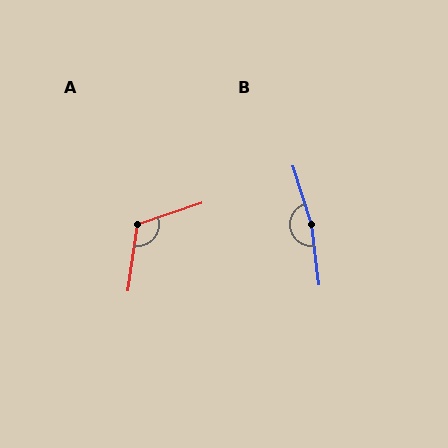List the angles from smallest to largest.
A (116°), B (170°).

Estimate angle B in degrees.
Approximately 170 degrees.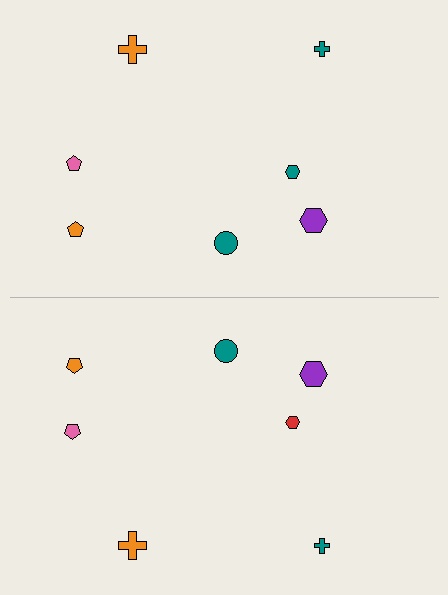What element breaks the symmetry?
The red hexagon on the bottom side breaks the symmetry — its mirror counterpart is teal.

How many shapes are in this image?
There are 14 shapes in this image.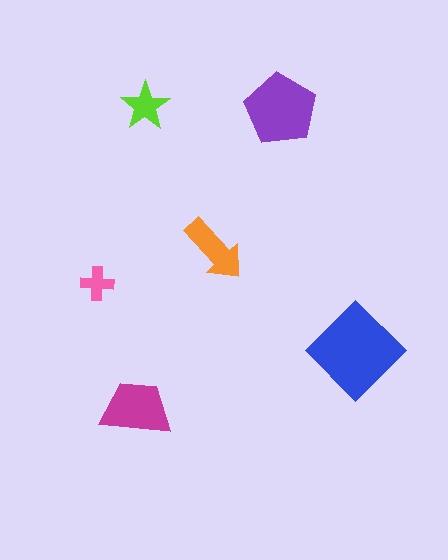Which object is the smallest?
The pink cross.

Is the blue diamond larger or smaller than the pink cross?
Larger.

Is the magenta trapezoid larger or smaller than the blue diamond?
Smaller.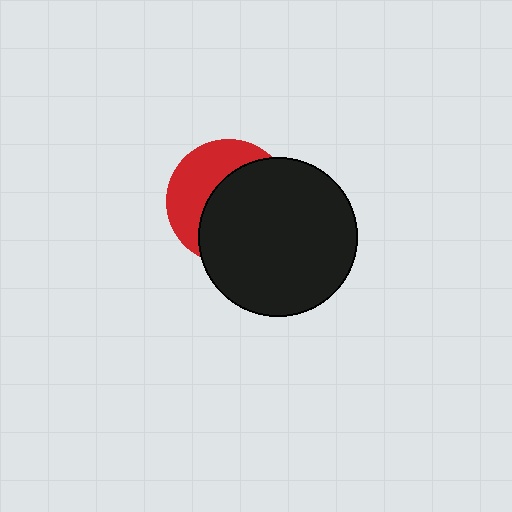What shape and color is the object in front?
The object in front is a black circle.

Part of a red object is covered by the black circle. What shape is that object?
It is a circle.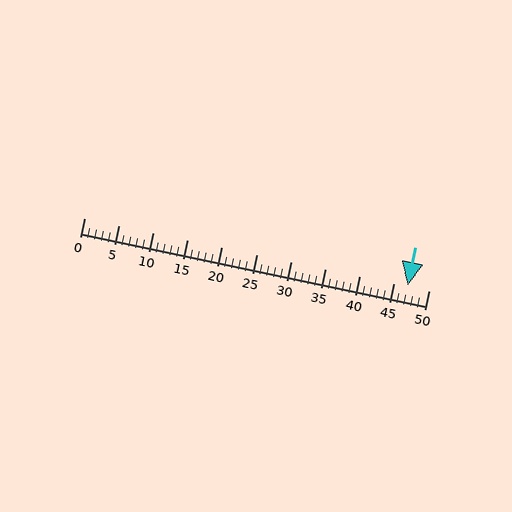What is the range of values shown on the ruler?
The ruler shows values from 0 to 50.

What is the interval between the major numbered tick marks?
The major tick marks are spaced 5 units apart.